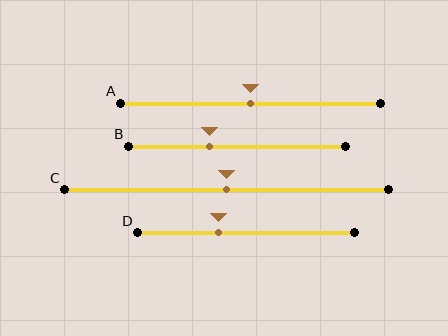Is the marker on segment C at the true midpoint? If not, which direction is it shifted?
Yes, the marker on segment C is at the true midpoint.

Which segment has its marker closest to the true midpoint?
Segment A has its marker closest to the true midpoint.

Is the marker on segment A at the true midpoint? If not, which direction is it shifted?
Yes, the marker on segment A is at the true midpoint.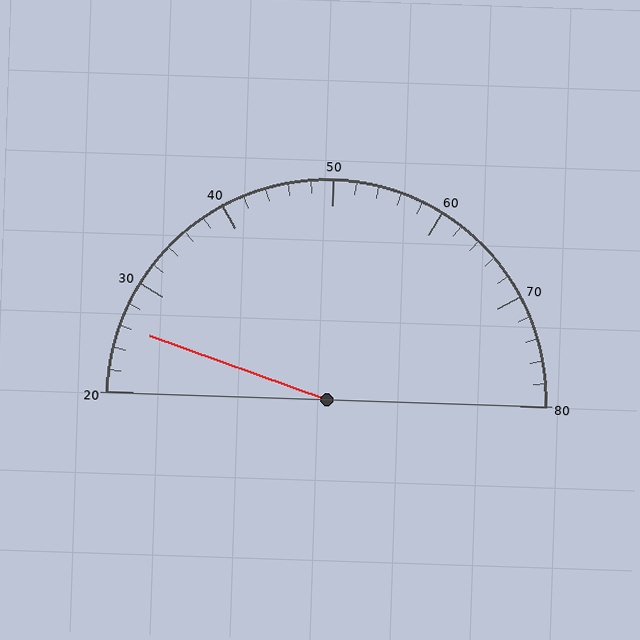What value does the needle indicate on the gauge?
The needle indicates approximately 26.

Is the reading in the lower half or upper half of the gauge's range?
The reading is in the lower half of the range (20 to 80).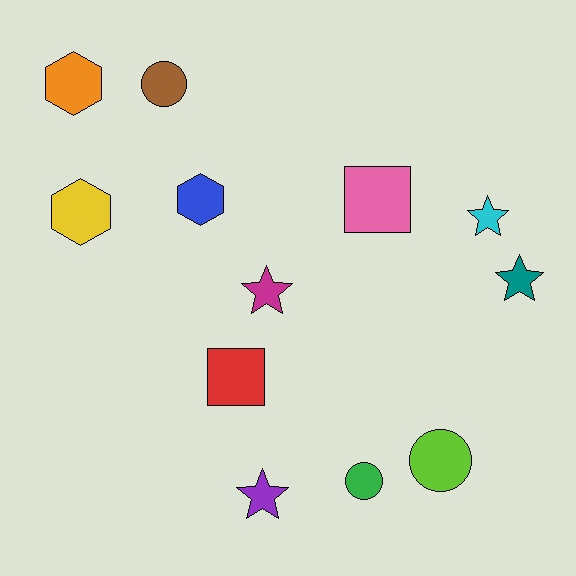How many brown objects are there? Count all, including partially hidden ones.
There is 1 brown object.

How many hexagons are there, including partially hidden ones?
There are 3 hexagons.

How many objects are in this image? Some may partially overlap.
There are 12 objects.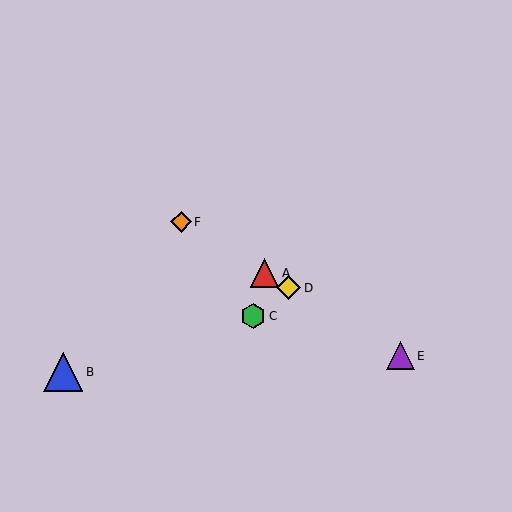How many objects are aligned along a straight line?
4 objects (A, D, E, F) are aligned along a straight line.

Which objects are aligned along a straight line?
Objects A, D, E, F are aligned along a straight line.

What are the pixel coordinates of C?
Object C is at (253, 316).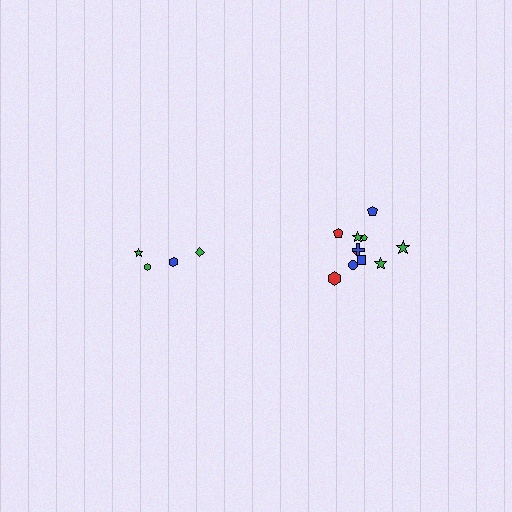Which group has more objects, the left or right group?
The right group.